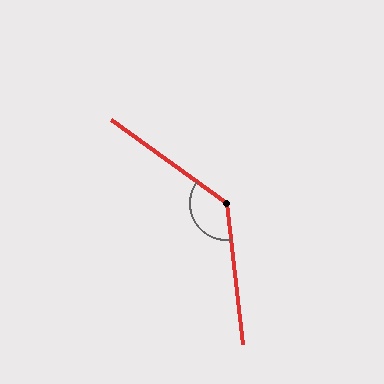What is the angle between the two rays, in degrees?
Approximately 133 degrees.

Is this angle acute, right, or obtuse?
It is obtuse.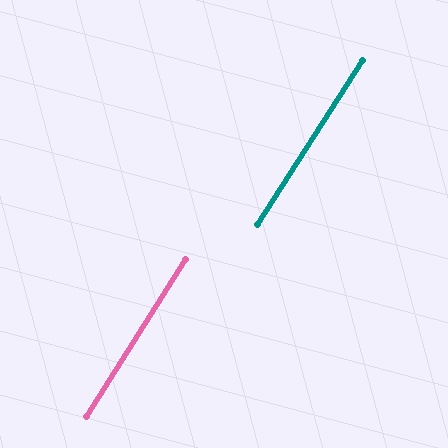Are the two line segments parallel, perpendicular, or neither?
Parallel — their directions differ by only 0.6°.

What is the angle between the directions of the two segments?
Approximately 1 degree.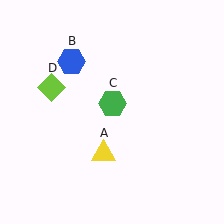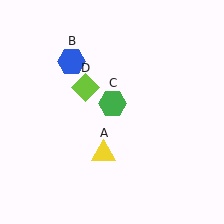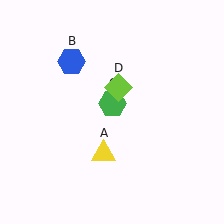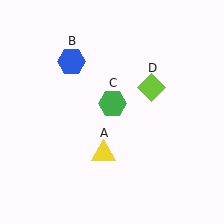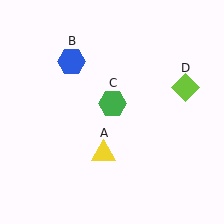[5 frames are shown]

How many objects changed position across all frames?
1 object changed position: lime diamond (object D).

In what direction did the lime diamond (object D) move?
The lime diamond (object D) moved right.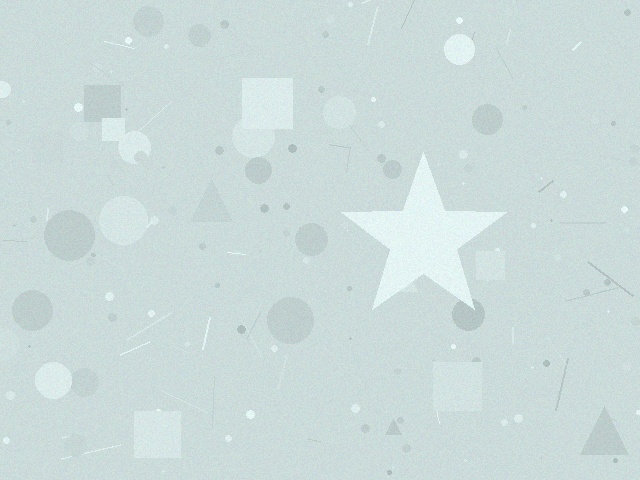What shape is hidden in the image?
A star is hidden in the image.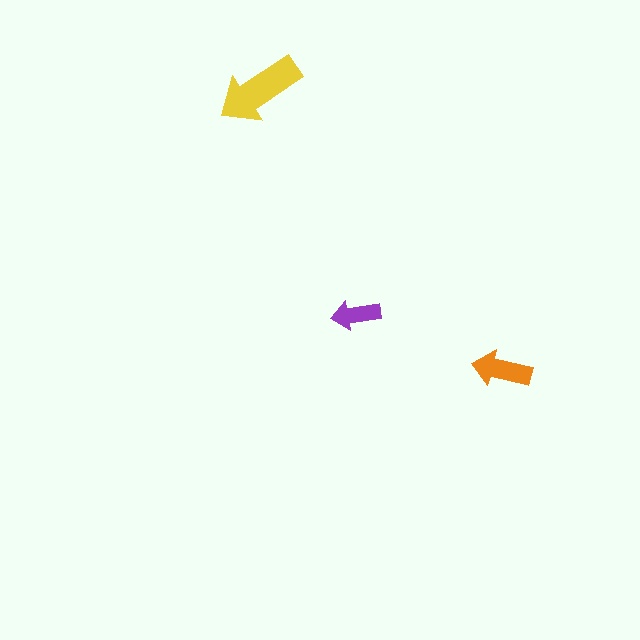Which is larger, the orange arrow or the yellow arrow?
The yellow one.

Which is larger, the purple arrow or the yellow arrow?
The yellow one.